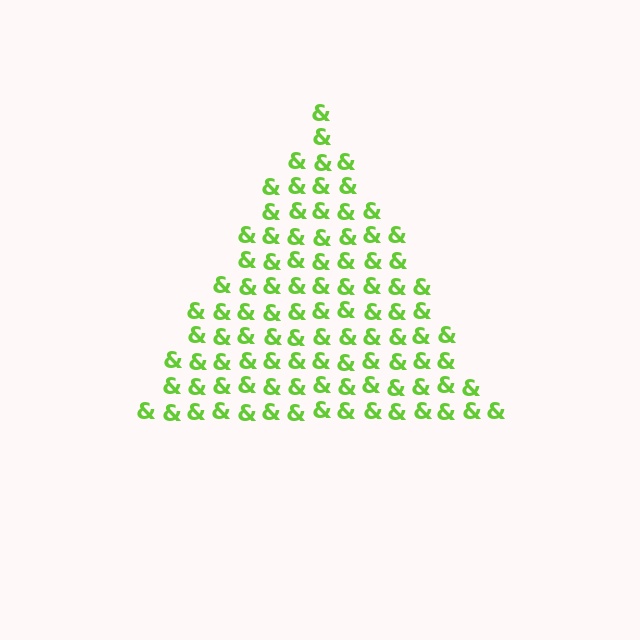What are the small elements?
The small elements are ampersands.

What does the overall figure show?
The overall figure shows a triangle.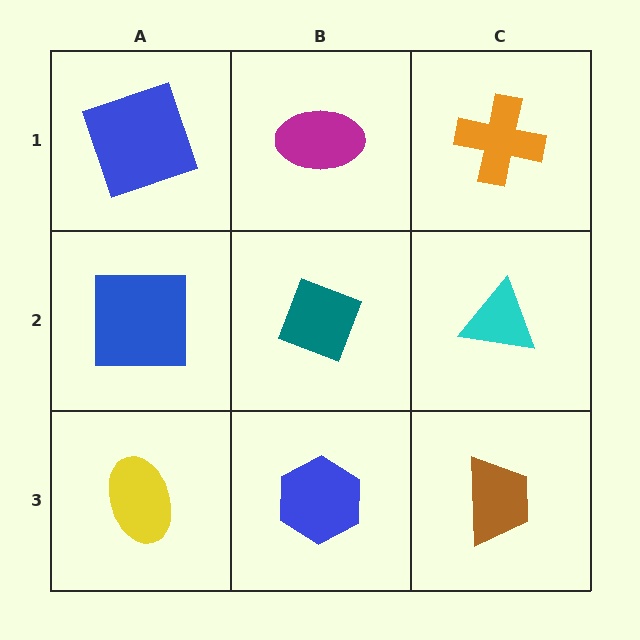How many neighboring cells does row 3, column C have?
2.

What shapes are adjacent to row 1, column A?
A blue square (row 2, column A), a magenta ellipse (row 1, column B).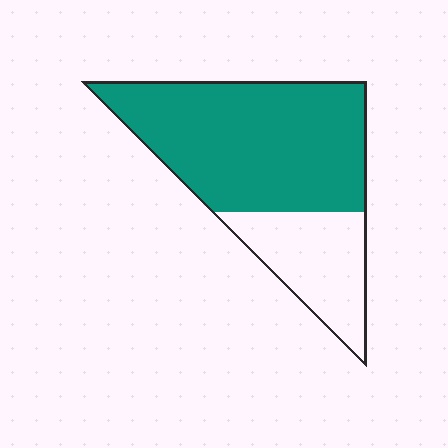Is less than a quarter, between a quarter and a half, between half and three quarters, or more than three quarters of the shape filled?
Between half and three quarters.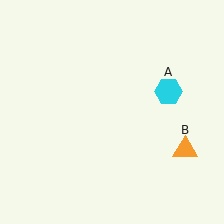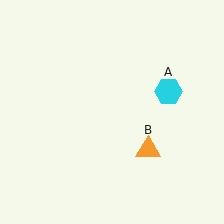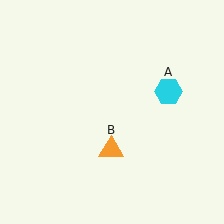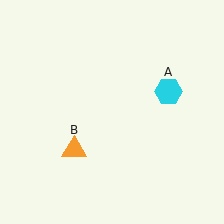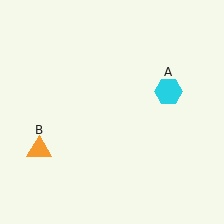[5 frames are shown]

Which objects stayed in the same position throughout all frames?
Cyan hexagon (object A) remained stationary.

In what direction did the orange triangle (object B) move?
The orange triangle (object B) moved left.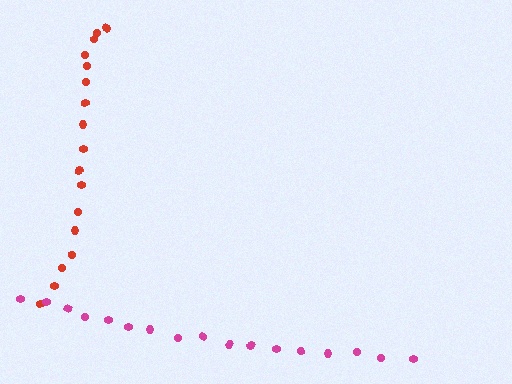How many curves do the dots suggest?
There are 2 distinct paths.